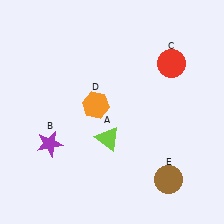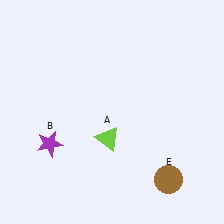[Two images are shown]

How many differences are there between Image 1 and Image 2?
There are 2 differences between the two images.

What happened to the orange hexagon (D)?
The orange hexagon (D) was removed in Image 2. It was in the top-left area of Image 1.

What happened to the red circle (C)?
The red circle (C) was removed in Image 2. It was in the top-right area of Image 1.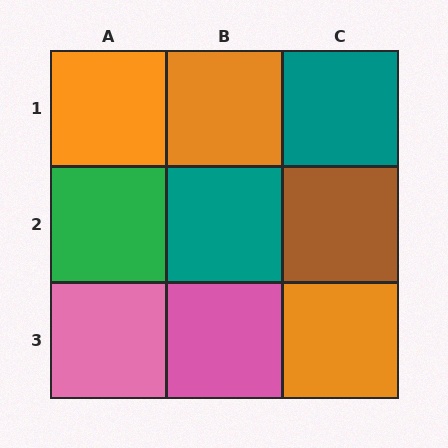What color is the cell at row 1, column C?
Teal.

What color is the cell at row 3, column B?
Pink.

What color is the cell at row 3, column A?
Pink.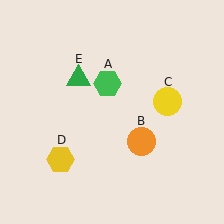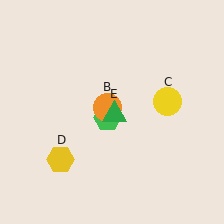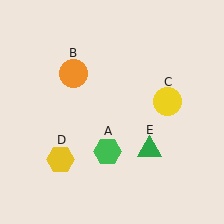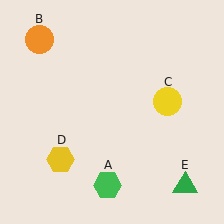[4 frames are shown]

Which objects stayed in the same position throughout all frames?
Yellow circle (object C) and yellow hexagon (object D) remained stationary.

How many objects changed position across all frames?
3 objects changed position: green hexagon (object A), orange circle (object B), green triangle (object E).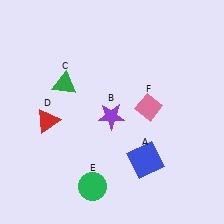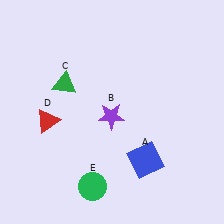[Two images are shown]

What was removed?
The pink diamond (F) was removed in Image 2.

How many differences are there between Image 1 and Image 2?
There is 1 difference between the two images.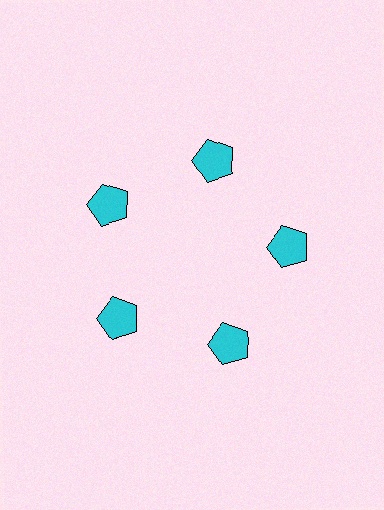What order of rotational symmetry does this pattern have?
This pattern has 5-fold rotational symmetry.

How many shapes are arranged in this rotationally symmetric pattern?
There are 5 shapes, arranged in 5 groups of 1.